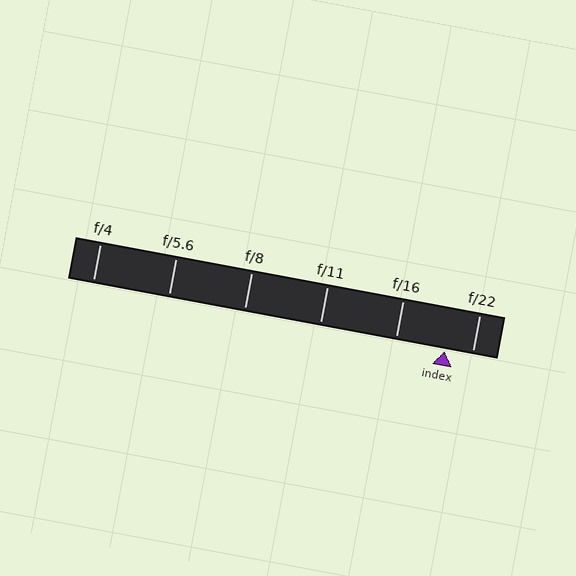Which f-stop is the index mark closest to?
The index mark is closest to f/22.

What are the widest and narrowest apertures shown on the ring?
The widest aperture shown is f/4 and the narrowest is f/22.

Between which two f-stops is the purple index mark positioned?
The index mark is between f/16 and f/22.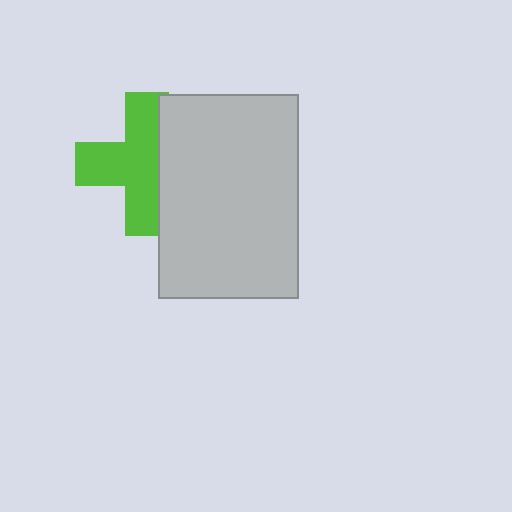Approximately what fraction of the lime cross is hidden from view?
Roughly 36% of the lime cross is hidden behind the light gray rectangle.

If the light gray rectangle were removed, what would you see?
You would see the complete lime cross.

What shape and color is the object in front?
The object in front is a light gray rectangle.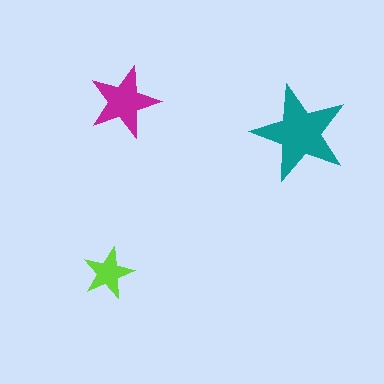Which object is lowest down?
The lime star is bottommost.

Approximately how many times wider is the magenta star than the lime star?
About 1.5 times wider.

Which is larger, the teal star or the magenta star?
The teal one.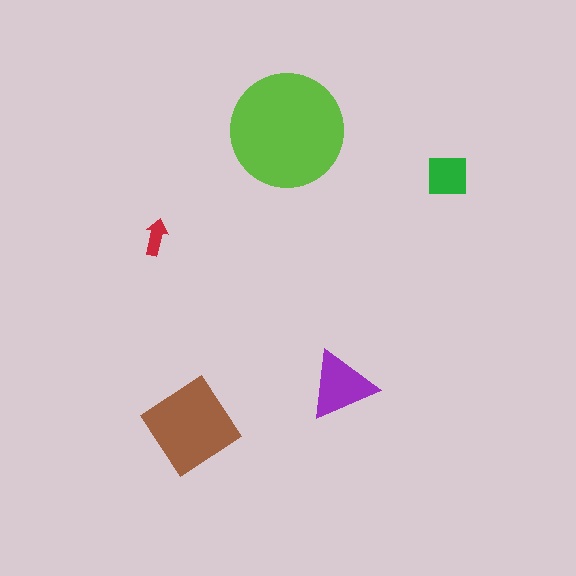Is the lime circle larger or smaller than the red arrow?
Larger.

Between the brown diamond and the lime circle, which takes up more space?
The lime circle.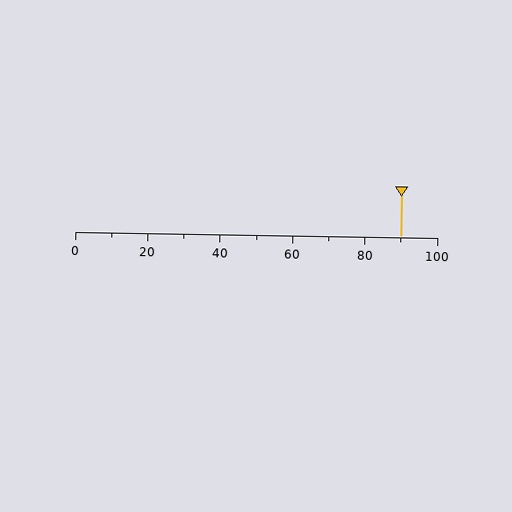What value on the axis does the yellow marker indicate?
The marker indicates approximately 90.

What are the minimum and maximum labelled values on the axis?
The axis runs from 0 to 100.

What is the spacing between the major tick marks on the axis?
The major ticks are spaced 20 apart.